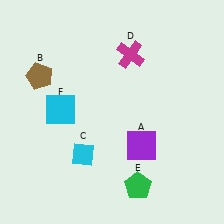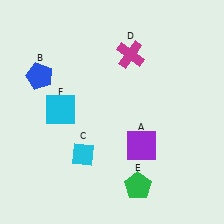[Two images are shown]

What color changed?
The pentagon (B) changed from brown in Image 1 to blue in Image 2.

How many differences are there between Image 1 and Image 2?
There is 1 difference between the two images.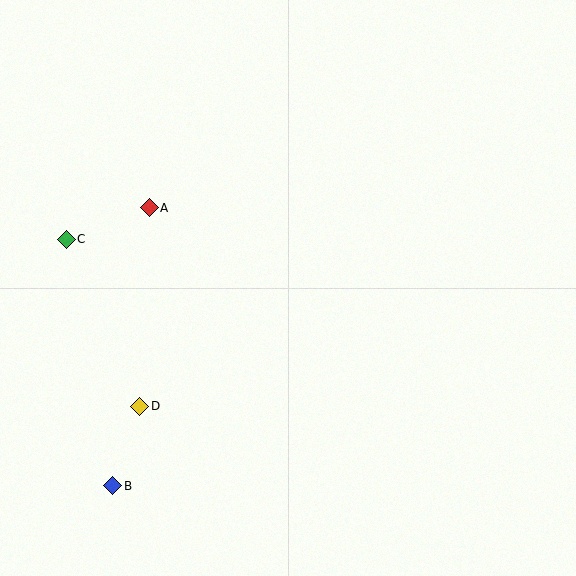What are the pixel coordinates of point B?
Point B is at (113, 486).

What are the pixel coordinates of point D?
Point D is at (140, 407).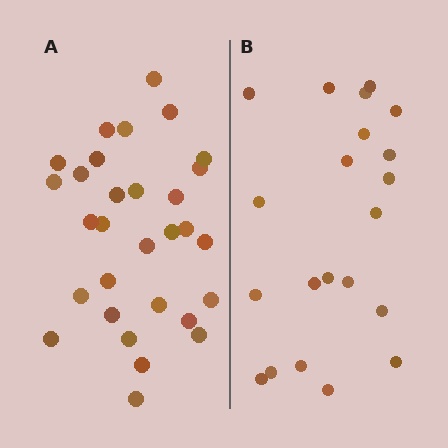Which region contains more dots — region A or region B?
Region A (the left region) has more dots.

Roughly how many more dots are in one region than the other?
Region A has roughly 8 or so more dots than region B.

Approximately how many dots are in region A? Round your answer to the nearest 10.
About 30 dots.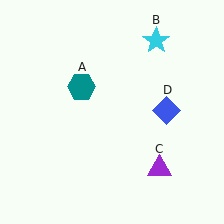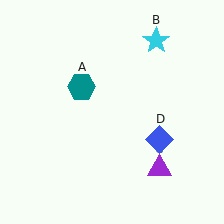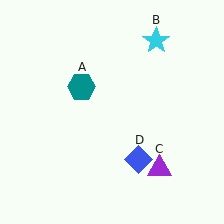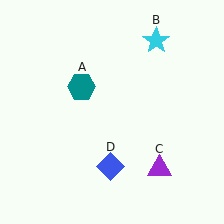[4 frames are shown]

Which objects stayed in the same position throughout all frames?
Teal hexagon (object A) and cyan star (object B) and purple triangle (object C) remained stationary.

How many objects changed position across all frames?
1 object changed position: blue diamond (object D).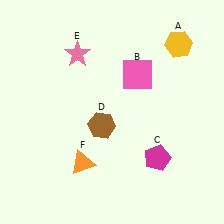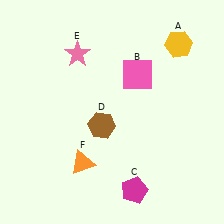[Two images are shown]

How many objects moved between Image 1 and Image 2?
1 object moved between the two images.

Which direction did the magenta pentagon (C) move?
The magenta pentagon (C) moved down.